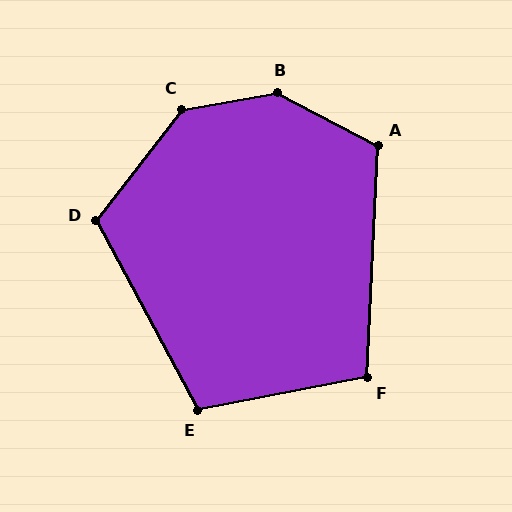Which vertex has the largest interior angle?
B, at approximately 143 degrees.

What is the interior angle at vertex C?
Approximately 138 degrees (obtuse).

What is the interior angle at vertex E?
Approximately 108 degrees (obtuse).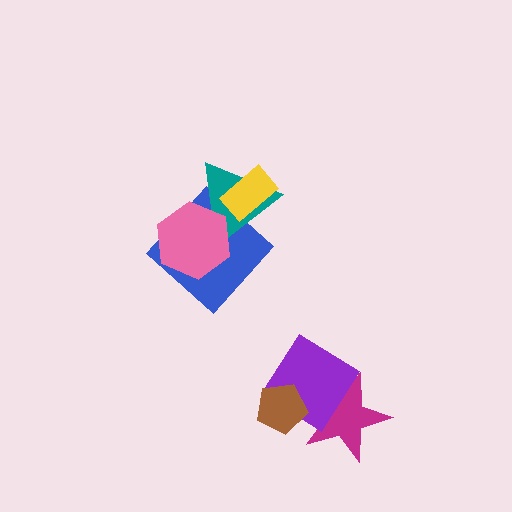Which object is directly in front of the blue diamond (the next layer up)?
The teal triangle is directly in front of the blue diamond.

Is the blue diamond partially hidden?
Yes, it is partially covered by another shape.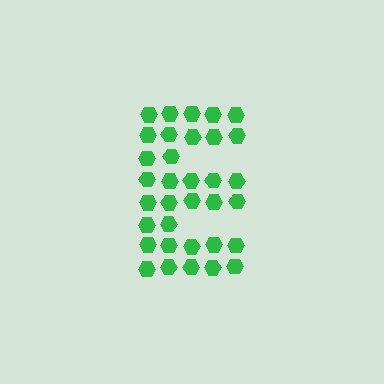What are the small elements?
The small elements are hexagons.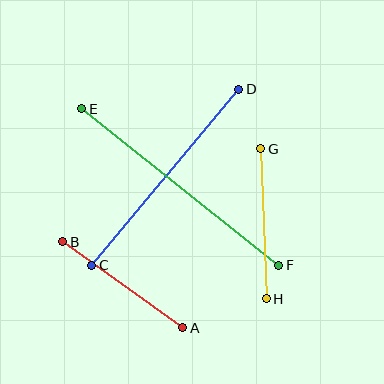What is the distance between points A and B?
The distance is approximately 148 pixels.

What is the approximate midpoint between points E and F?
The midpoint is at approximately (180, 187) pixels.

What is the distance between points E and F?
The distance is approximately 252 pixels.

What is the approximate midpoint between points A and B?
The midpoint is at approximately (123, 285) pixels.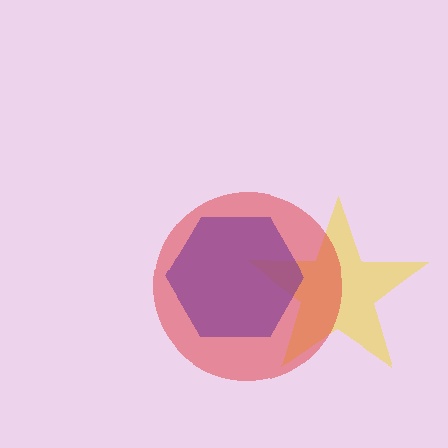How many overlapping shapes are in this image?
There are 3 overlapping shapes in the image.